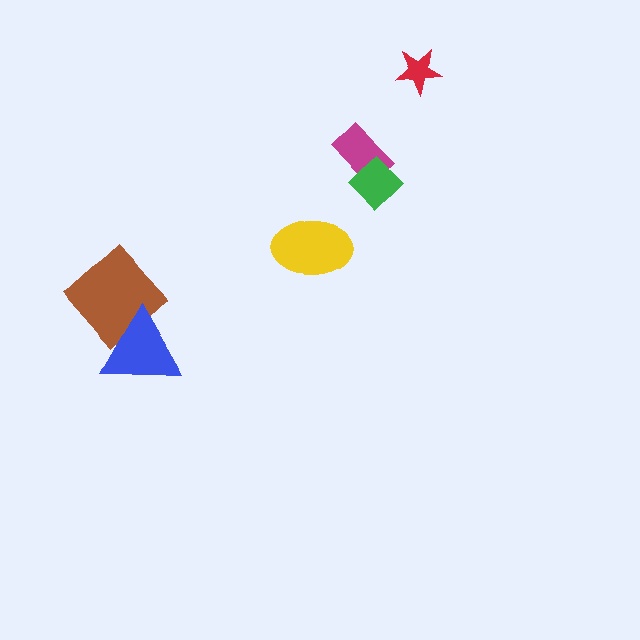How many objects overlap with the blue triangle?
1 object overlaps with the blue triangle.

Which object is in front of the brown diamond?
The blue triangle is in front of the brown diamond.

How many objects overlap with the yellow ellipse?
0 objects overlap with the yellow ellipse.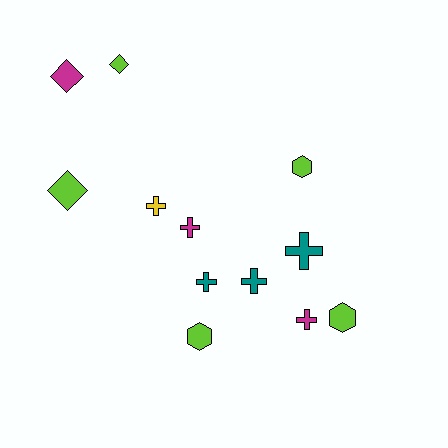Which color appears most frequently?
Lime, with 5 objects.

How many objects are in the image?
There are 12 objects.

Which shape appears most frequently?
Cross, with 6 objects.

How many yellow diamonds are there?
There are no yellow diamonds.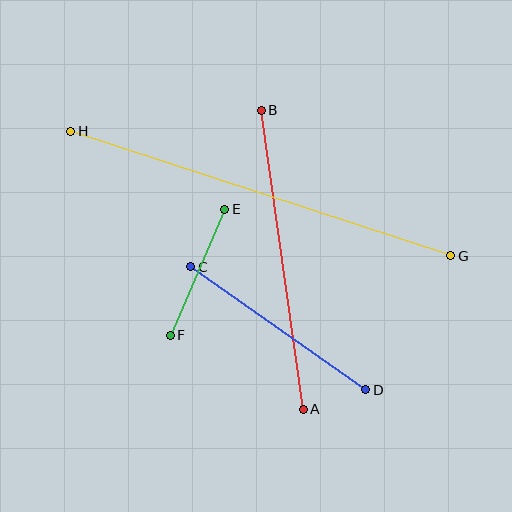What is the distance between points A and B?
The distance is approximately 302 pixels.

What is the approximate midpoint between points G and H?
The midpoint is at approximately (261, 193) pixels.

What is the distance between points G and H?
The distance is approximately 400 pixels.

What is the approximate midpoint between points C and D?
The midpoint is at approximately (278, 328) pixels.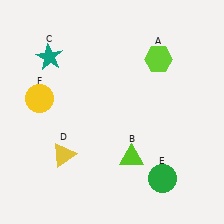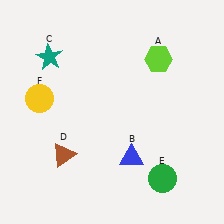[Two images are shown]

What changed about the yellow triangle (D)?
In Image 1, D is yellow. In Image 2, it changed to brown.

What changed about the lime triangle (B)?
In Image 1, B is lime. In Image 2, it changed to blue.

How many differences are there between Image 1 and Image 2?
There are 2 differences between the two images.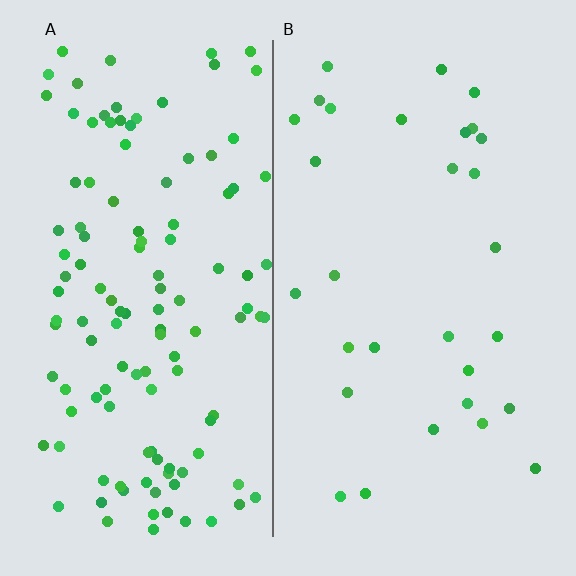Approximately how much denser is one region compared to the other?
Approximately 4.1× — region A over region B.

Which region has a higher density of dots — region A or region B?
A (the left).